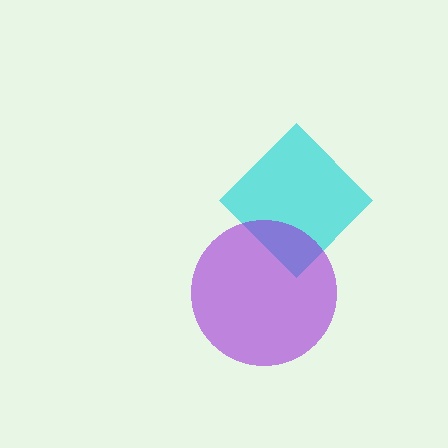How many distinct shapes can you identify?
There are 2 distinct shapes: a cyan diamond, a purple circle.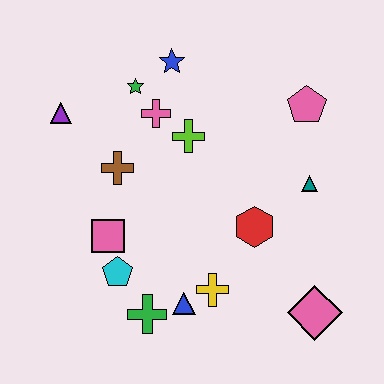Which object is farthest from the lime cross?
The pink diamond is farthest from the lime cross.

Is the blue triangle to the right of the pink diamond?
No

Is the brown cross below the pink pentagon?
Yes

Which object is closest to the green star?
The pink cross is closest to the green star.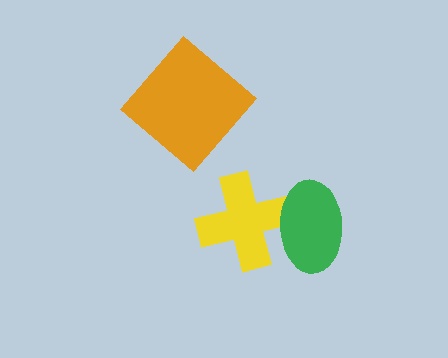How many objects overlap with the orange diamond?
0 objects overlap with the orange diamond.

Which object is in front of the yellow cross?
The green ellipse is in front of the yellow cross.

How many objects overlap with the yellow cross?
1 object overlaps with the yellow cross.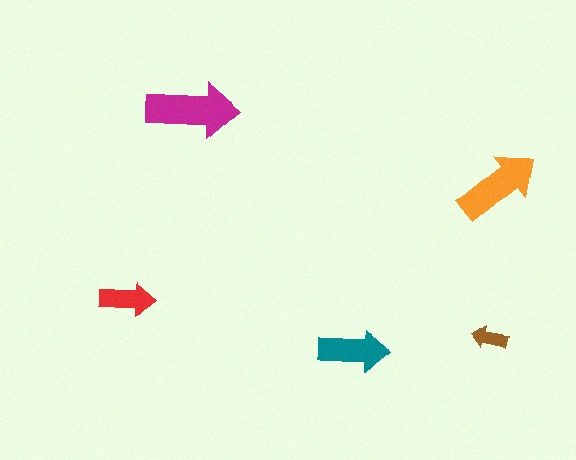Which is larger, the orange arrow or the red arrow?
The orange one.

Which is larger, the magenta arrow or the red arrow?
The magenta one.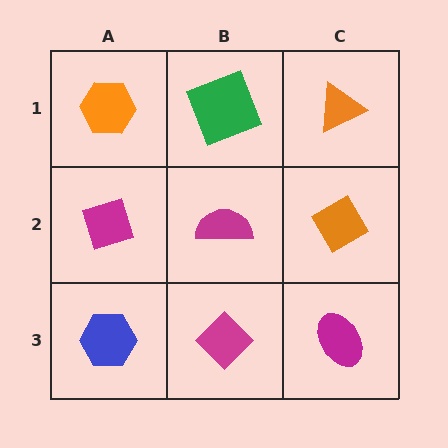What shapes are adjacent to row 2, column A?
An orange hexagon (row 1, column A), a blue hexagon (row 3, column A), a magenta semicircle (row 2, column B).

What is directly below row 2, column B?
A magenta diamond.